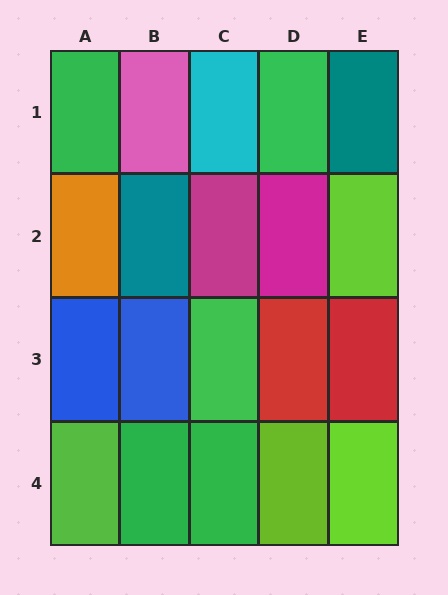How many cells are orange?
1 cell is orange.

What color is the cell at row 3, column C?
Green.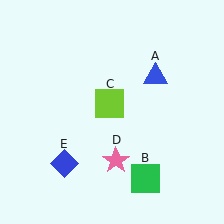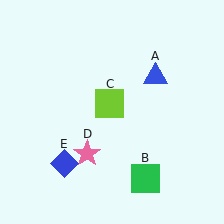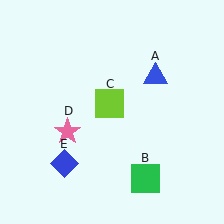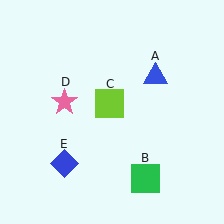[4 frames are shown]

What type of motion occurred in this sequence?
The pink star (object D) rotated clockwise around the center of the scene.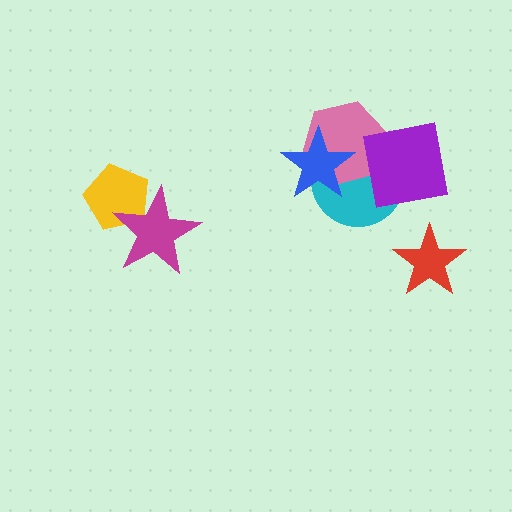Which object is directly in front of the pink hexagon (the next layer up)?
The blue star is directly in front of the pink hexagon.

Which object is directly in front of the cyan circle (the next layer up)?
The pink hexagon is directly in front of the cyan circle.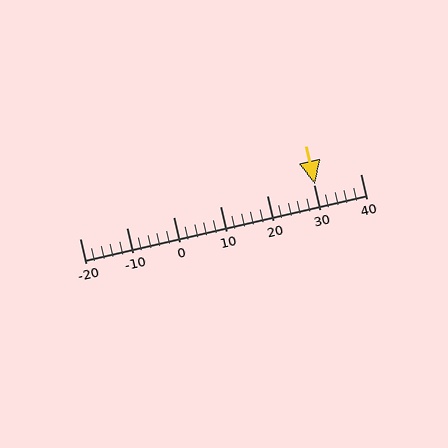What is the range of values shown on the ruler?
The ruler shows values from -20 to 40.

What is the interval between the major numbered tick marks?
The major tick marks are spaced 10 units apart.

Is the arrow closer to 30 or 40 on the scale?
The arrow is closer to 30.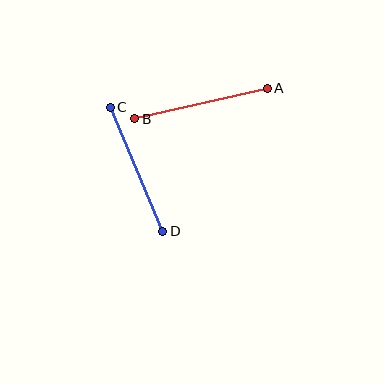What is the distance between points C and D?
The distance is approximately 135 pixels.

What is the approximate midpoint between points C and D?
The midpoint is at approximately (137, 169) pixels.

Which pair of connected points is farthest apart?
Points A and B are farthest apart.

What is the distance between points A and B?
The distance is approximately 136 pixels.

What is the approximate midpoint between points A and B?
The midpoint is at approximately (201, 103) pixels.